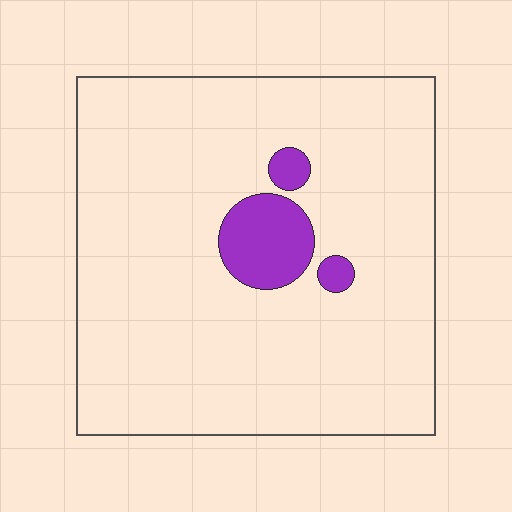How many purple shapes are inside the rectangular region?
3.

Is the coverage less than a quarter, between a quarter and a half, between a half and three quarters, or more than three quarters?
Less than a quarter.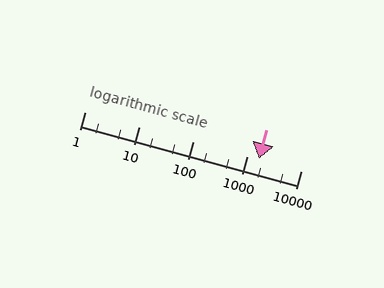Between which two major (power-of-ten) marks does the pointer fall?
The pointer is between 1000 and 10000.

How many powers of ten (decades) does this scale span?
The scale spans 4 decades, from 1 to 10000.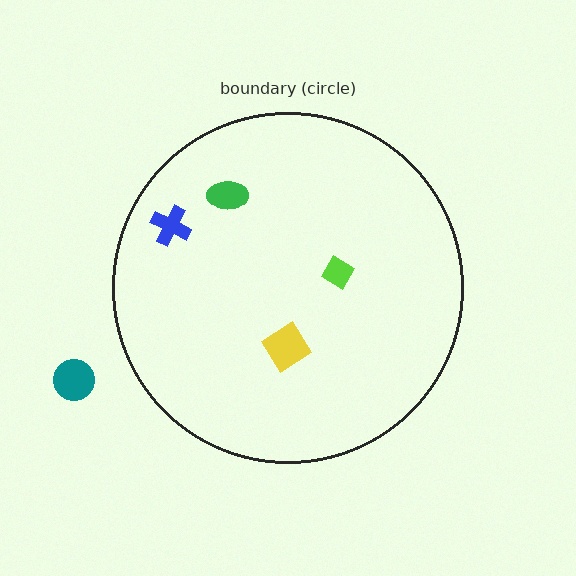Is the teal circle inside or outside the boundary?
Outside.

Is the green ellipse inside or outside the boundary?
Inside.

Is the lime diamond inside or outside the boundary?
Inside.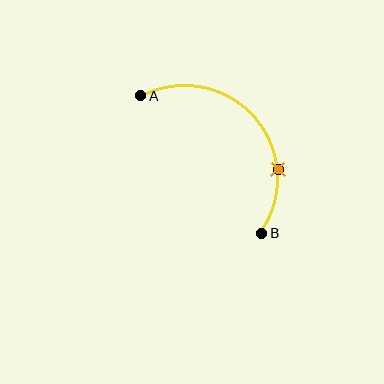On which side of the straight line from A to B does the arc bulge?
The arc bulges above and to the right of the straight line connecting A and B.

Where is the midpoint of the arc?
The arc midpoint is the point on the curve farthest from the straight line joining A and B. It sits above and to the right of that line.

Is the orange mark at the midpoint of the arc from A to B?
No. The orange mark lies on the arc but is closer to endpoint B. The arc midpoint would be at the point on the curve equidistant along the arc from both A and B.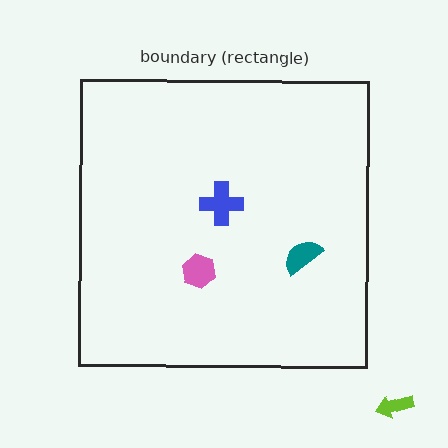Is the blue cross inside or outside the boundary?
Inside.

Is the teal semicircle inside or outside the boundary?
Inside.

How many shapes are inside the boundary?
3 inside, 1 outside.